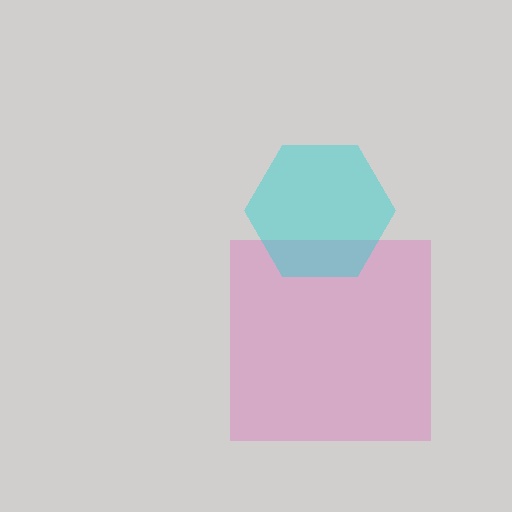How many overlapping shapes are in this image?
There are 2 overlapping shapes in the image.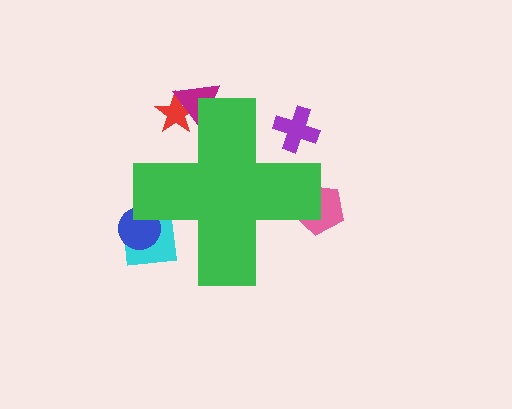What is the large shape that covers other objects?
A green cross.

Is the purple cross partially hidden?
Yes, the purple cross is partially hidden behind the green cross.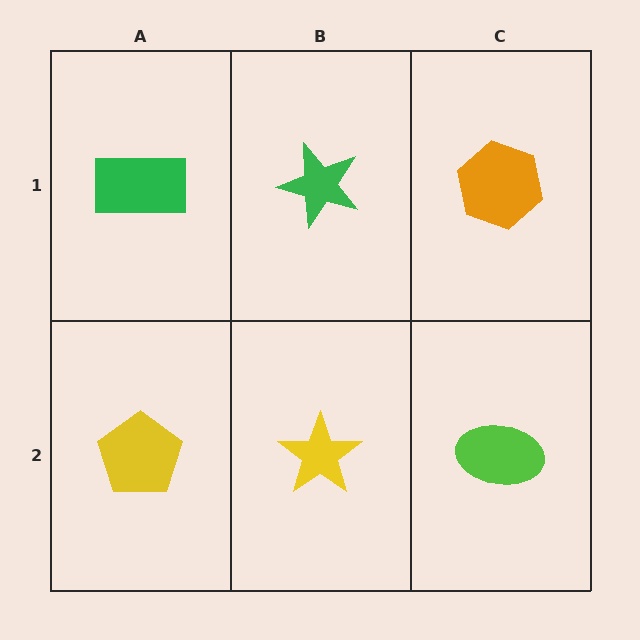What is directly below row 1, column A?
A yellow pentagon.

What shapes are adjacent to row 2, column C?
An orange hexagon (row 1, column C), a yellow star (row 2, column B).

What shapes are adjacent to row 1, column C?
A lime ellipse (row 2, column C), a green star (row 1, column B).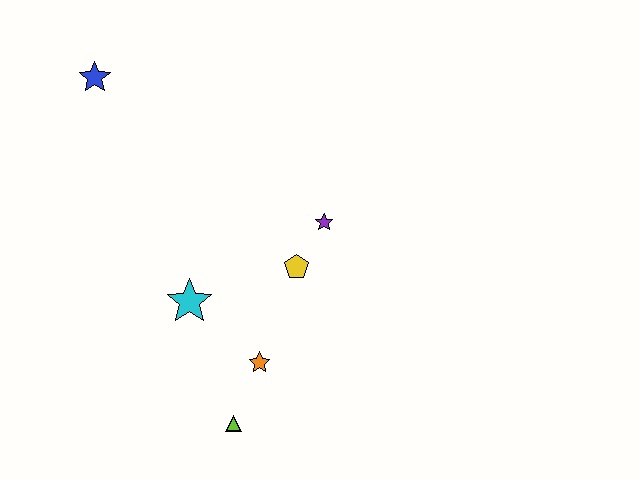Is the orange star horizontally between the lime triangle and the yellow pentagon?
Yes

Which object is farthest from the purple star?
The blue star is farthest from the purple star.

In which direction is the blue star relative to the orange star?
The blue star is above the orange star.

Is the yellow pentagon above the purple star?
No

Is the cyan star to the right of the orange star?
No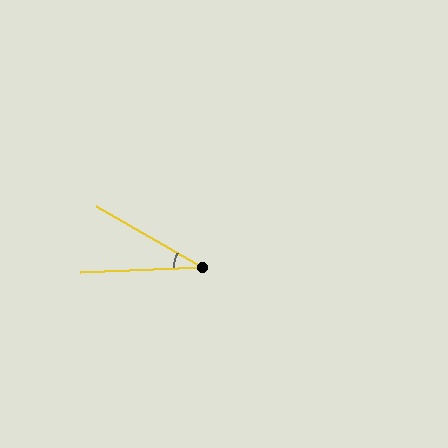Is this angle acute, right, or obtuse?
It is acute.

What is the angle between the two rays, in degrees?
Approximately 32 degrees.